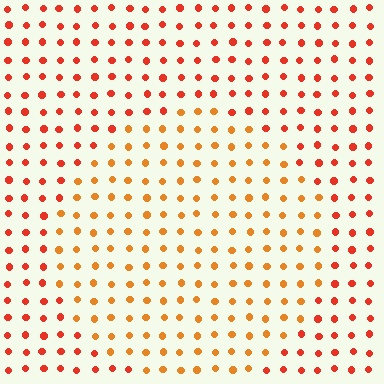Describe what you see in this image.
The image is filled with small red elements in a uniform arrangement. A circle-shaped region is visible where the elements are tinted to a slightly different hue, forming a subtle color boundary.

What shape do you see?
I see a circle.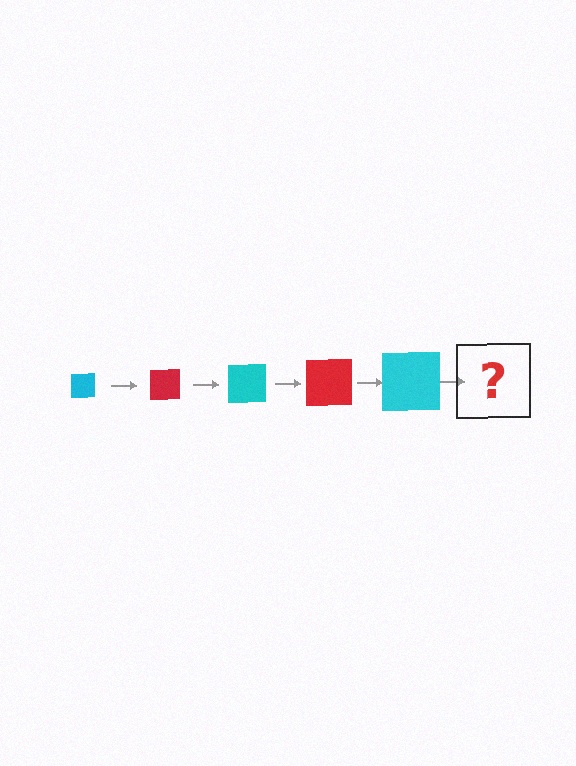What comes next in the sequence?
The next element should be a red square, larger than the previous one.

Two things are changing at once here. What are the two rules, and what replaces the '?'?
The two rules are that the square grows larger each step and the color cycles through cyan and red. The '?' should be a red square, larger than the previous one.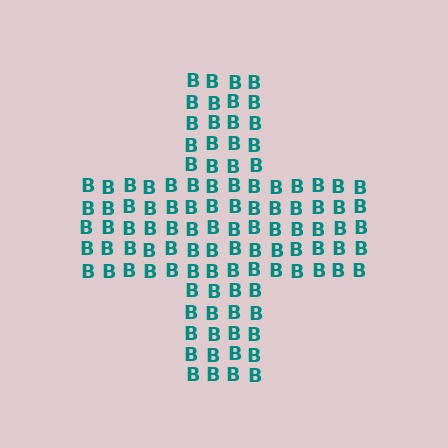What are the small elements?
The small elements are letter B's.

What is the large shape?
The large shape is a cross.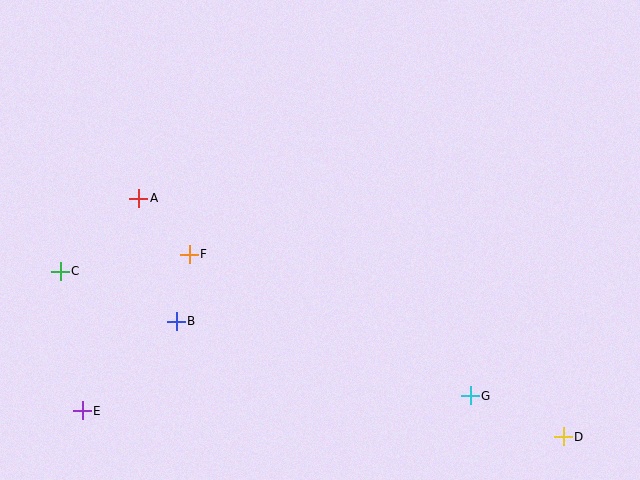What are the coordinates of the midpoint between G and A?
The midpoint between G and A is at (304, 297).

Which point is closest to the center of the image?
Point F at (189, 254) is closest to the center.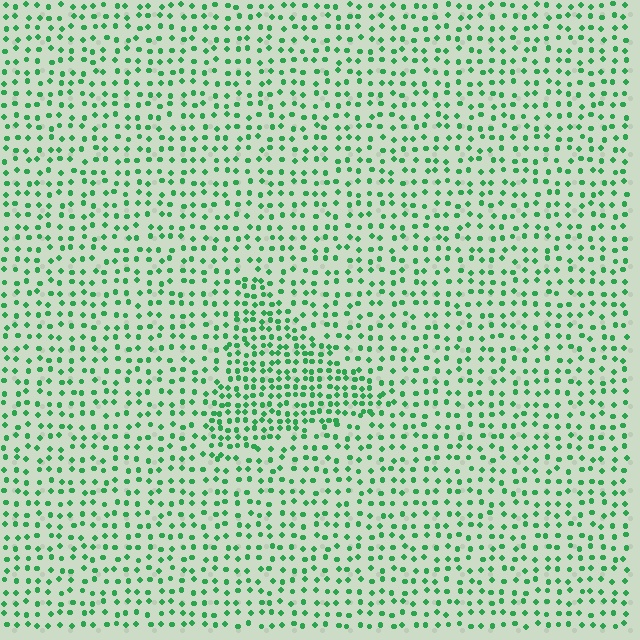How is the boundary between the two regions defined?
The boundary is defined by a change in element density (approximately 1.8x ratio). All elements are the same color, size, and shape.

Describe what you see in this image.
The image contains small green elements arranged at two different densities. A triangle-shaped region is visible where the elements are more densely packed than the surrounding area.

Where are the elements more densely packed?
The elements are more densely packed inside the triangle boundary.